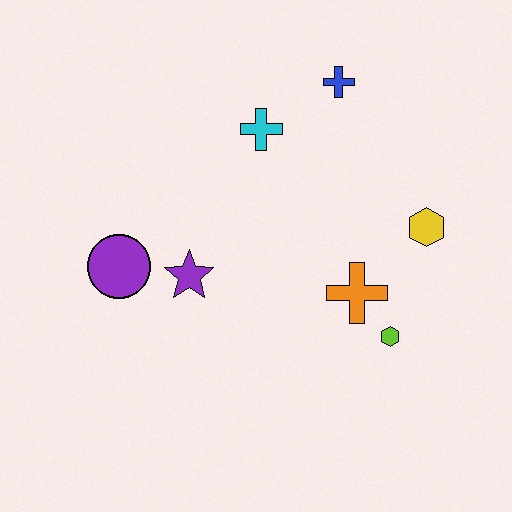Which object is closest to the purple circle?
The purple star is closest to the purple circle.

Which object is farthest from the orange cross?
The purple circle is farthest from the orange cross.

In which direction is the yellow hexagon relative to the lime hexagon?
The yellow hexagon is above the lime hexagon.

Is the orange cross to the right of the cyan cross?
Yes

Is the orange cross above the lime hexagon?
Yes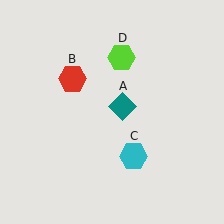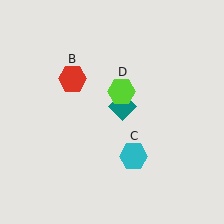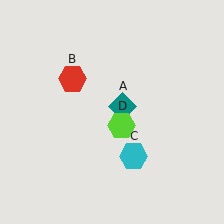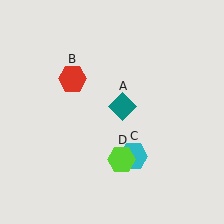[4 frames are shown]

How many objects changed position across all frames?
1 object changed position: lime hexagon (object D).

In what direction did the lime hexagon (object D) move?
The lime hexagon (object D) moved down.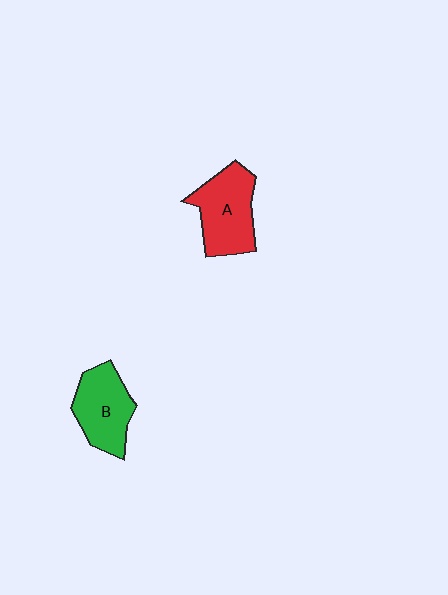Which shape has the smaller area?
Shape B (green).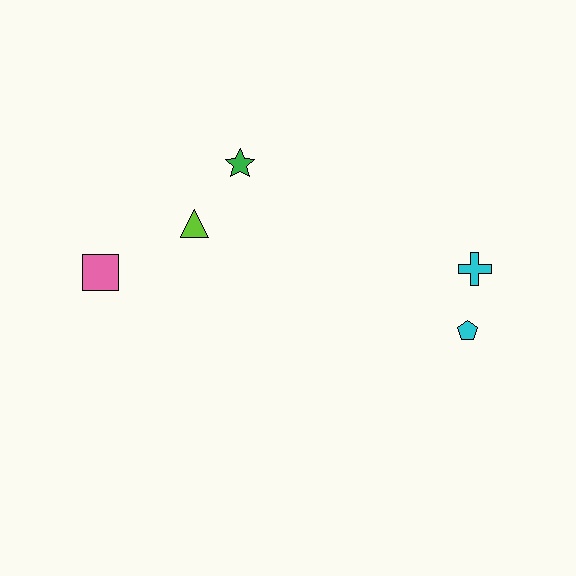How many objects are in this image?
There are 5 objects.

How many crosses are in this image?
There is 1 cross.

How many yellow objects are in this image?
There are no yellow objects.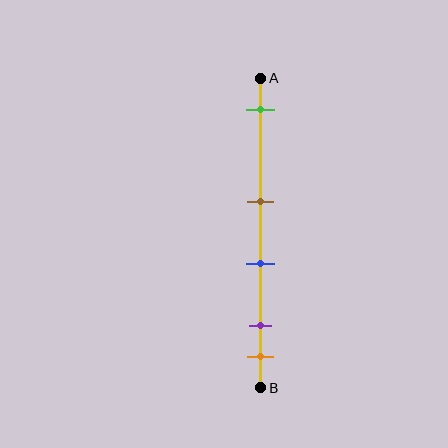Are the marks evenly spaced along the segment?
No, the marks are not evenly spaced.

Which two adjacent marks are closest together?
The purple and orange marks are the closest adjacent pair.